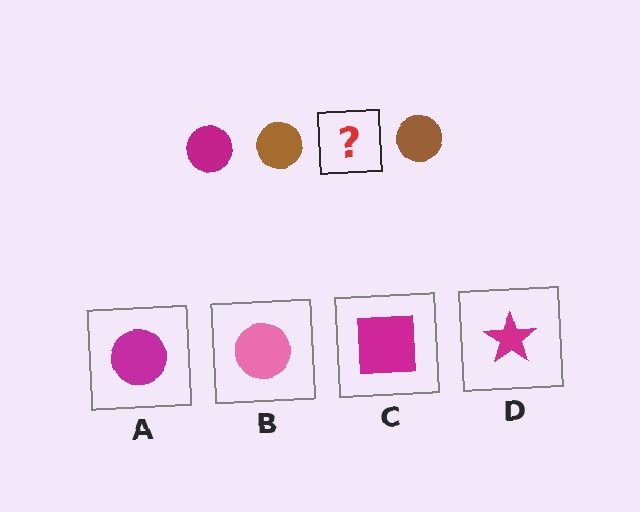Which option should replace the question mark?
Option A.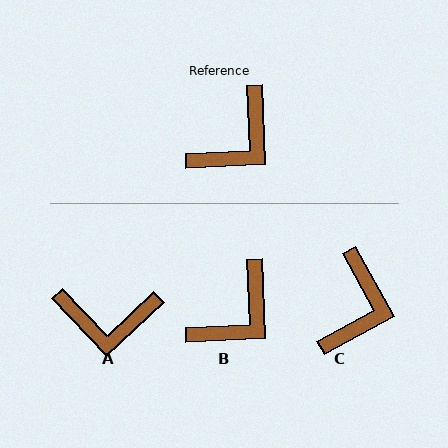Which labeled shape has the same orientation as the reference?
B.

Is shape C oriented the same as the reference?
No, it is off by about 26 degrees.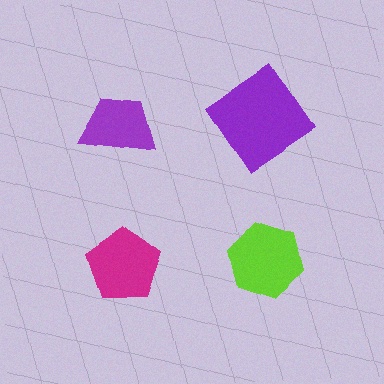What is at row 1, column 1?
A purple trapezoid.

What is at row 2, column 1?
A magenta pentagon.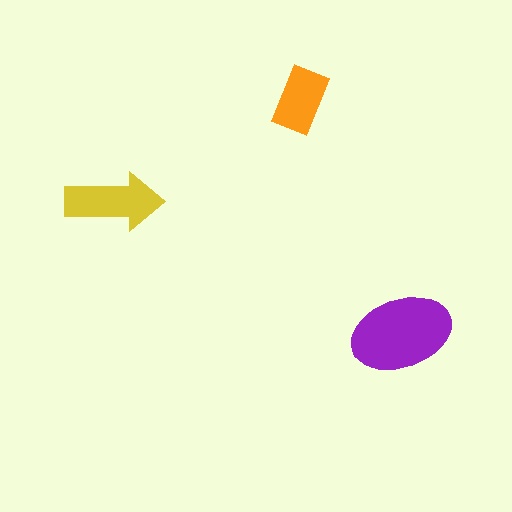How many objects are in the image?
There are 3 objects in the image.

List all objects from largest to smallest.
The purple ellipse, the yellow arrow, the orange rectangle.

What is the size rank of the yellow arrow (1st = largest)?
2nd.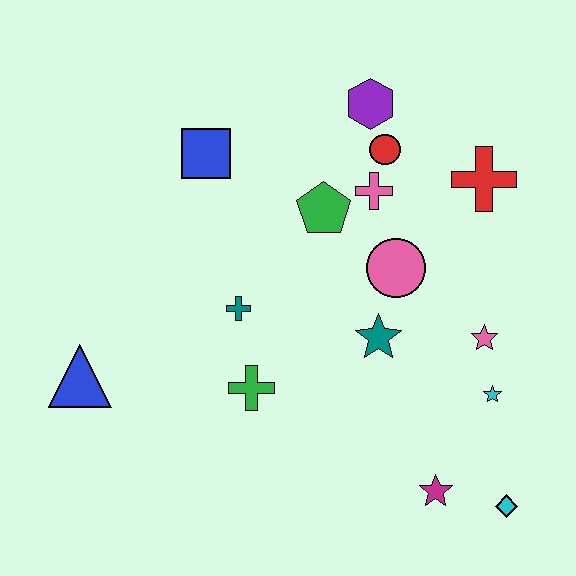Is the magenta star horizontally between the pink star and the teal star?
Yes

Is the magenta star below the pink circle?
Yes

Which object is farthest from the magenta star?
The blue square is farthest from the magenta star.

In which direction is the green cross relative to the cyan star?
The green cross is to the left of the cyan star.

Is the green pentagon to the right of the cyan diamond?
No